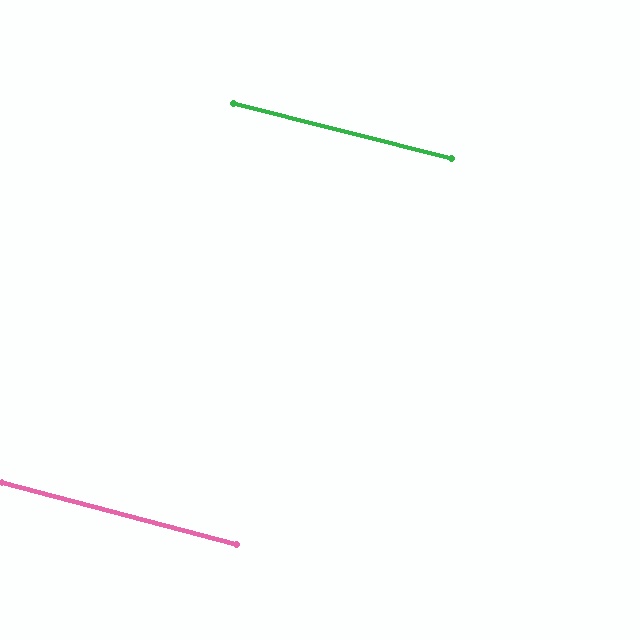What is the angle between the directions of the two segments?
Approximately 1 degree.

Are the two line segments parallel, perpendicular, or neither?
Parallel — their directions differ by only 0.8°.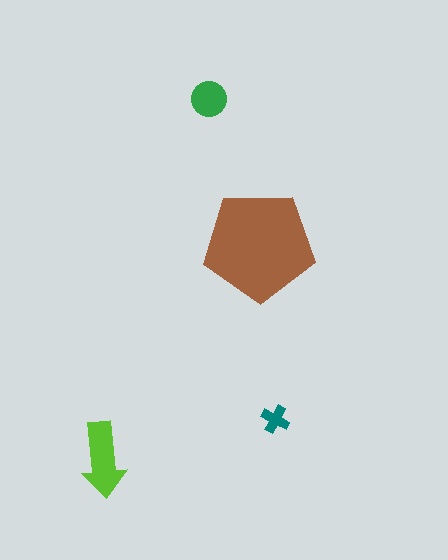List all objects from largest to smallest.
The brown pentagon, the lime arrow, the green circle, the teal cross.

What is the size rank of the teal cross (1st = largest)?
4th.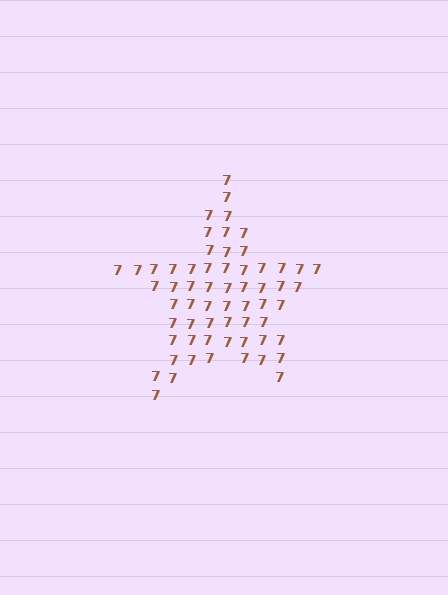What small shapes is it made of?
It is made of small digit 7's.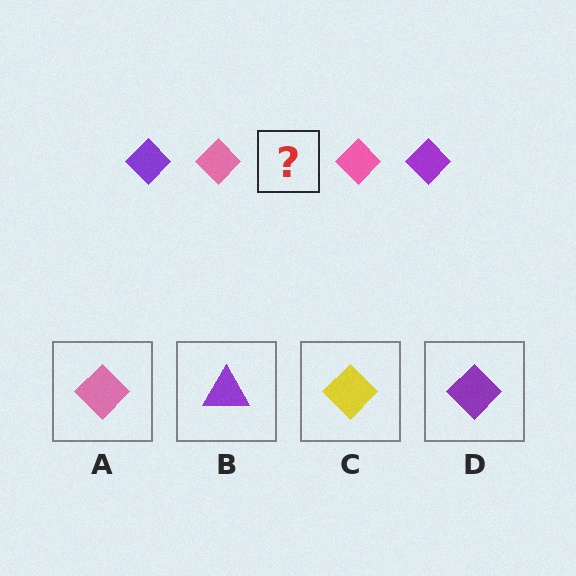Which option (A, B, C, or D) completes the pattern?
D.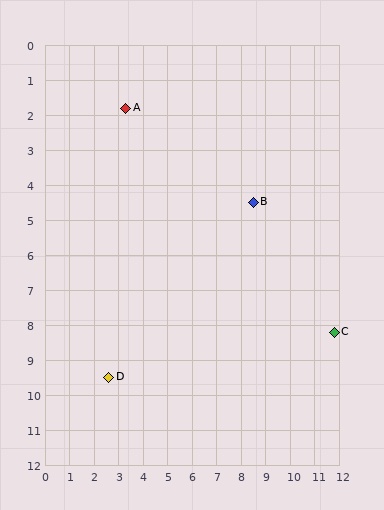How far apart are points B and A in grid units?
Points B and A are about 5.9 grid units apart.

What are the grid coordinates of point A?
Point A is at approximately (3.3, 1.8).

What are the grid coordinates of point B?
Point B is at approximately (8.5, 4.5).